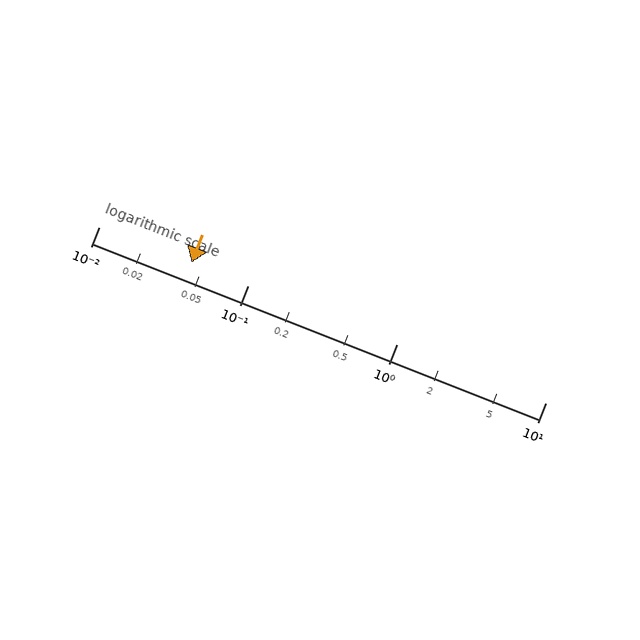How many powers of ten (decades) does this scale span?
The scale spans 3 decades, from 0.01 to 10.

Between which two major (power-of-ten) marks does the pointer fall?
The pointer is between 0.01 and 0.1.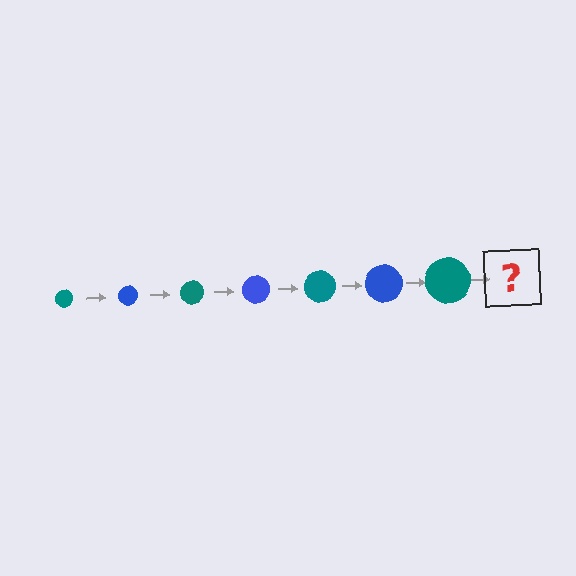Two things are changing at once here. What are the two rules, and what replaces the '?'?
The two rules are that the circle grows larger each step and the color cycles through teal and blue. The '?' should be a blue circle, larger than the previous one.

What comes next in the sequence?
The next element should be a blue circle, larger than the previous one.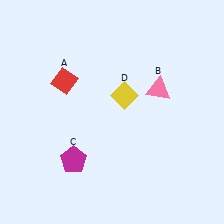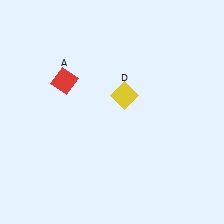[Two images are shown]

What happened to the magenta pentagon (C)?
The magenta pentagon (C) was removed in Image 2. It was in the bottom-left area of Image 1.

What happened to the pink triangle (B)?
The pink triangle (B) was removed in Image 2. It was in the top-right area of Image 1.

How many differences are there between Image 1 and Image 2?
There are 2 differences between the two images.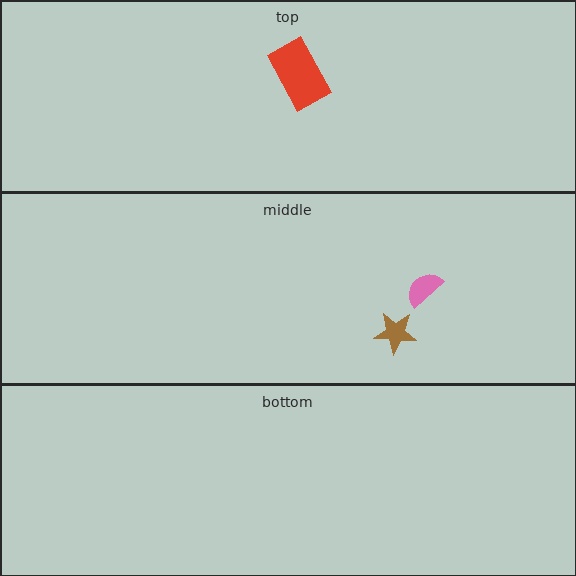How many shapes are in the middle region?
2.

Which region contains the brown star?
The middle region.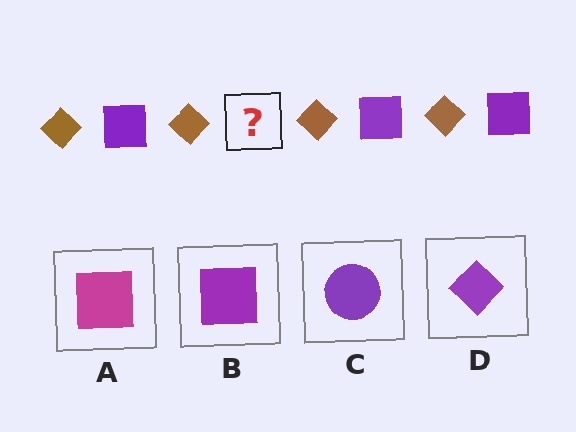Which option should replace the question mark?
Option B.